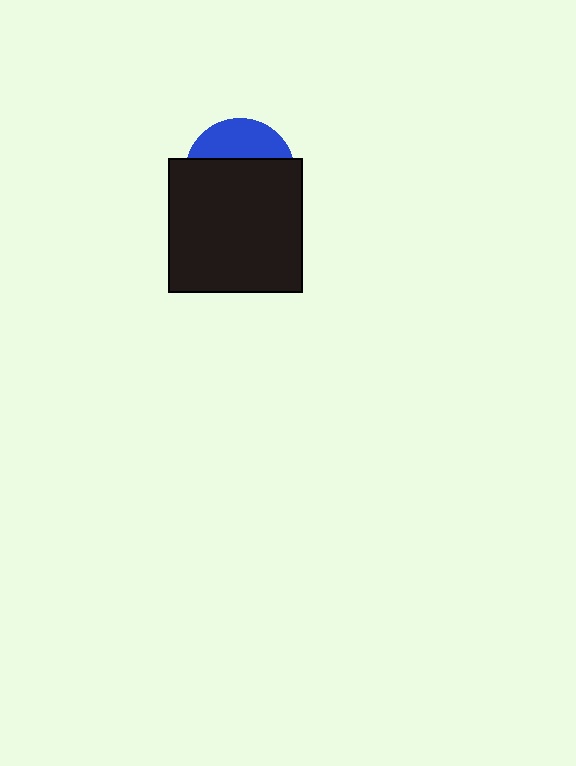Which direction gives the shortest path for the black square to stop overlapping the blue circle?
Moving down gives the shortest separation.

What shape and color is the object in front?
The object in front is a black square.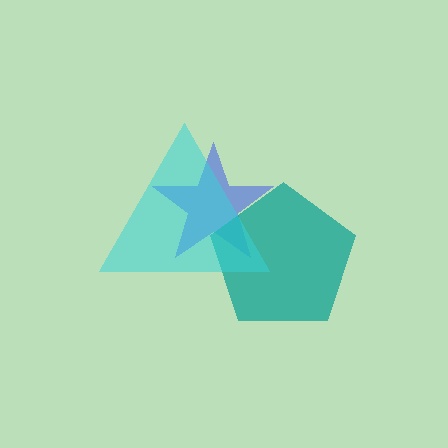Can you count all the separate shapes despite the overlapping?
Yes, there are 3 separate shapes.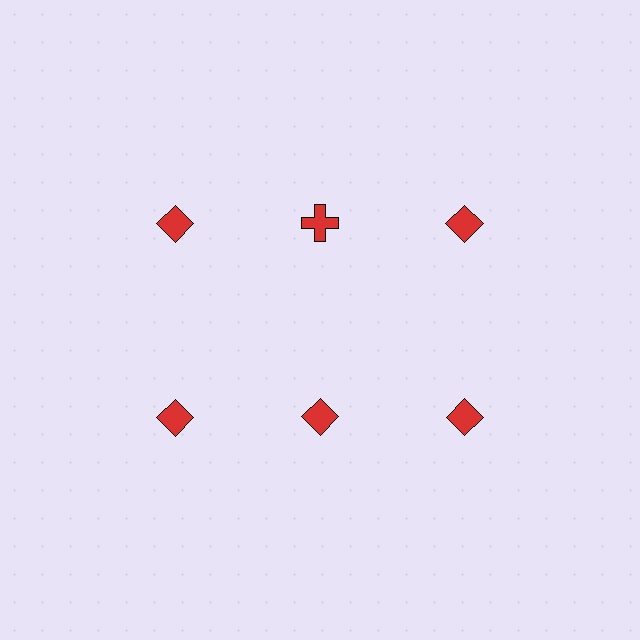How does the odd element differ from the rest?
It has a different shape: cross instead of diamond.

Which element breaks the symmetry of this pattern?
The red cross in the top row, second from left column breaks the symmetry. All other shapes are red diamonds.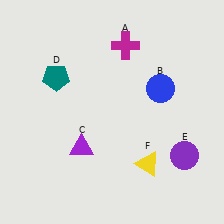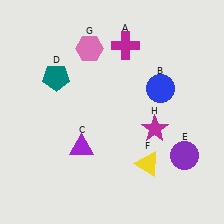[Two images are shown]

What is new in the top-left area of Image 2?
A pink hexagon (G) was added in the top-left area of Image 2.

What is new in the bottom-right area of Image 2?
A magenta star (H) was added in the bottom-right area of Image 2.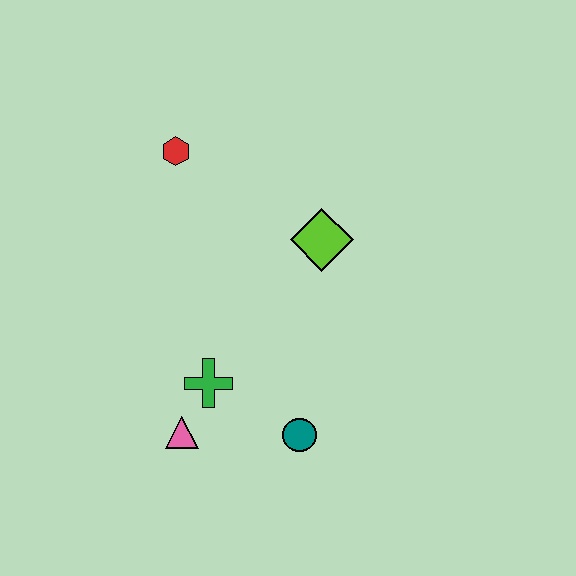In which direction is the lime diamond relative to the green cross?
The lime diamond is above the green cross.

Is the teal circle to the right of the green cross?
Yes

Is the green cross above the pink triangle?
Yes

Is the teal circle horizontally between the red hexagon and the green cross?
No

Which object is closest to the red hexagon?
The lime diamond is closest to the red hexagon.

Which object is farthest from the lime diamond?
The pink triangle is farthest from the lime diamond.